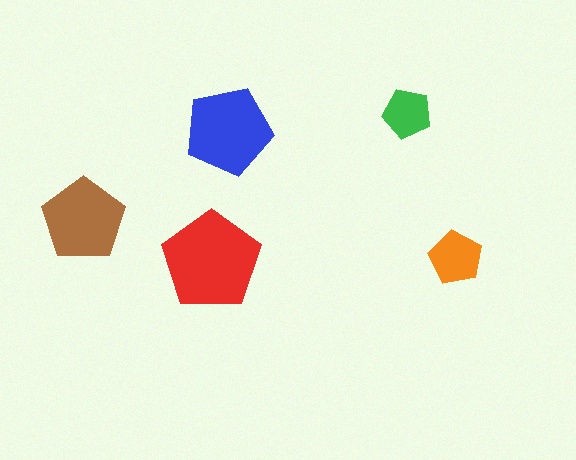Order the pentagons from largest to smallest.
the red one, the blue one, the brown one, the orange one, the green one.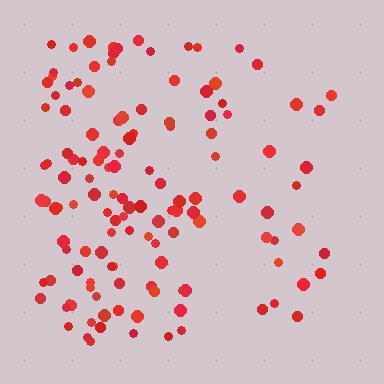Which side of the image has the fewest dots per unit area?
The right.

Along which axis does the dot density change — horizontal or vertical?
Horizontal.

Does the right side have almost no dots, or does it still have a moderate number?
Still a moderate number, just noticeably fewer than the left.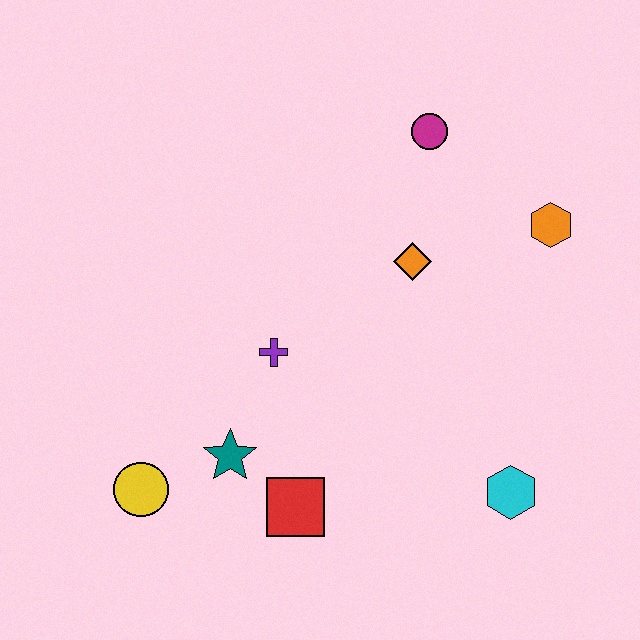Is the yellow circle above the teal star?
No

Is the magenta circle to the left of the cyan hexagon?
Yes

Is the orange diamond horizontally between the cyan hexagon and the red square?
Yes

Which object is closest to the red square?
The teal star is closest to the red square.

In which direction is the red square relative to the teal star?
The red square is to the right of the teal star.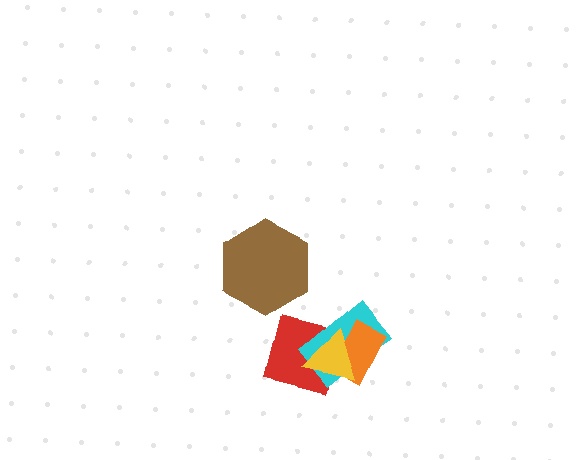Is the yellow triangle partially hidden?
No, no other shape covers it.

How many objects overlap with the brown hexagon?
0 objects overlap with the brown hexagon.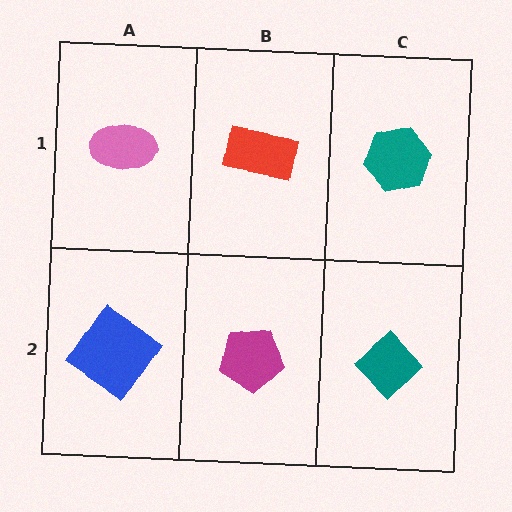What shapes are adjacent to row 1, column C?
A teal diamond (row 2, column C), a red rectangle (row 1, column B).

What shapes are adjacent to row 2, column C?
A teal hexagon (row 1, column C), a magenta pentagon (row 2, column B).